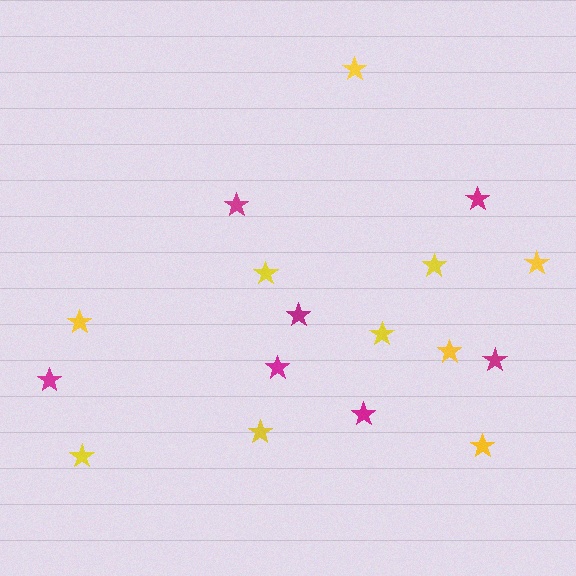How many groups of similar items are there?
There are 2 groups: one group of yellow stars (10) and one group of magenta stars (7).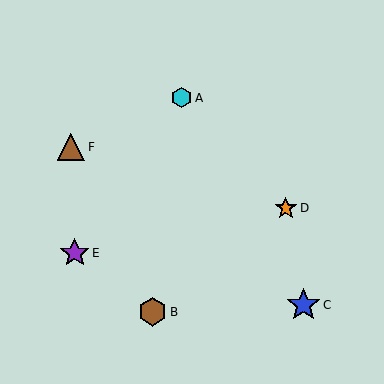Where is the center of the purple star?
The center of the purple star is at (75, 253).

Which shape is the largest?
The blue star (labeled C) is the largest.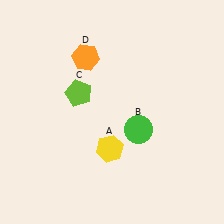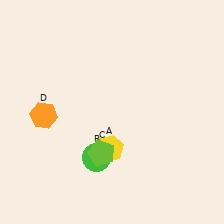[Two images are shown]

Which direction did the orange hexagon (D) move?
The orange hexagon (D) moved down.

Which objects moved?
The objects that moved are: the green circle (B), the lime pentagon (C), the orange hexagon (D).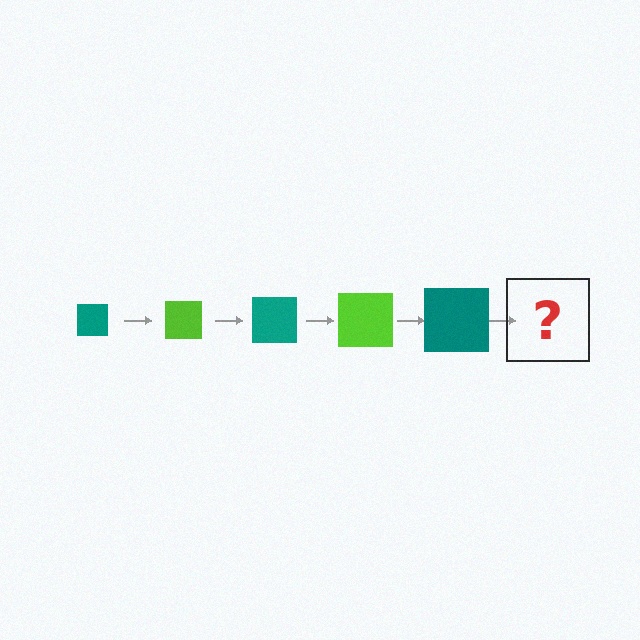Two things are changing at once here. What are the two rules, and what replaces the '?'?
The two rules are that the square grows larger each step and the color cycles through teal and lime. The '?' should be a lime square, larger than the previous one.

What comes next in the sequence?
The next element should be a lime square, larger than the previous one.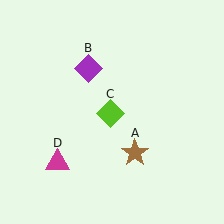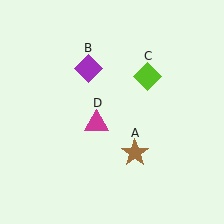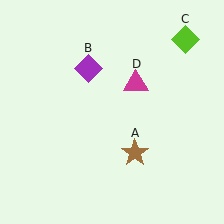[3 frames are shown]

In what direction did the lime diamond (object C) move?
The lime diamond (object C) moved up and to the right.